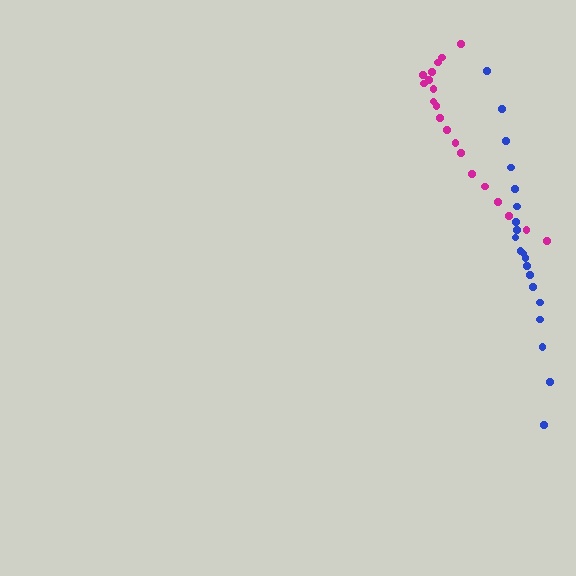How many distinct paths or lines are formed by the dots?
There are 2 distinct paths.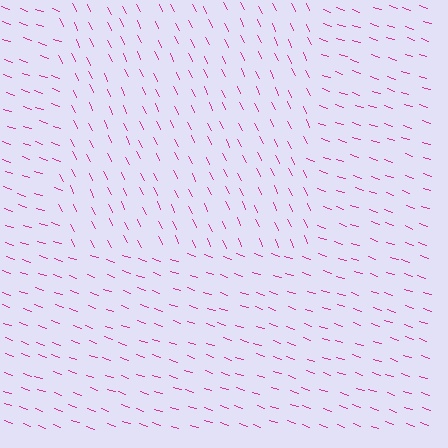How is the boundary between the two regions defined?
The boundary is defined purely by a change in line orientation (approximately 45 degrees difference). All lines are the same color and thickness.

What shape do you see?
I see a rectangle.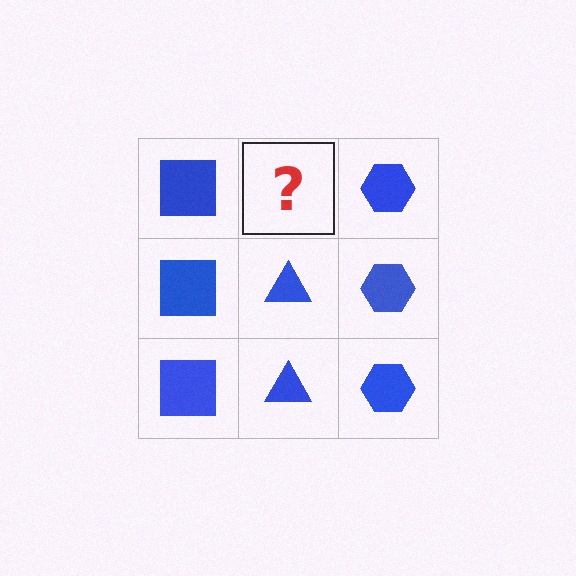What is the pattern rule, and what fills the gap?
The rule is that each column has a consistent shape. The gap should be filled with a blue triangle.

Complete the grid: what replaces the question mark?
The question mark should be replaced with a blue triangle.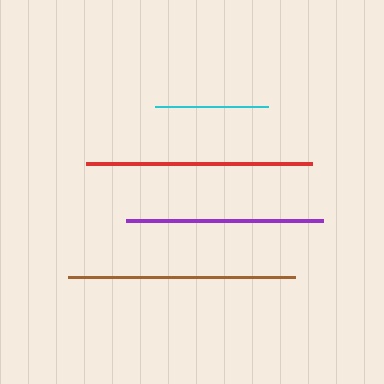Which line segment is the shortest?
The cyan line is the shortest at approximately 113 pixels.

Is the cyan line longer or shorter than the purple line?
The purple line is longer than the cyan line.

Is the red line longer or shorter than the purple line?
The red line is longer than the purple line.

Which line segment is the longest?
The brown line is the longest at approximately 227 pixels.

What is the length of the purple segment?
The purple segment is approximately 197 pixels long.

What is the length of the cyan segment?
The cyan segment is approximately 113 pixels long.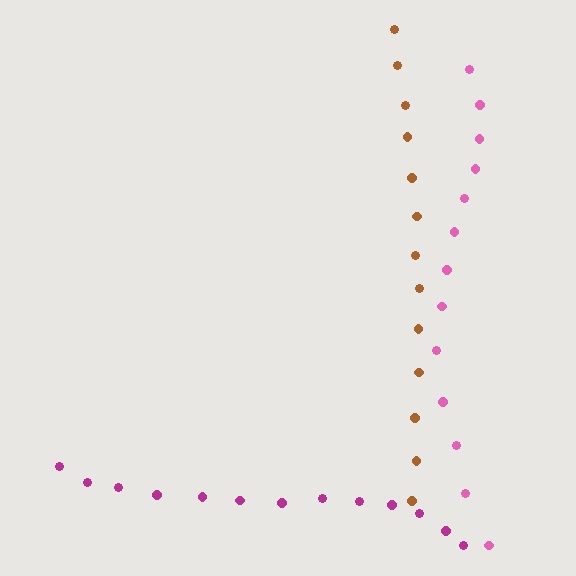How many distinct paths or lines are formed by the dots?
There are 3 distinct paths.